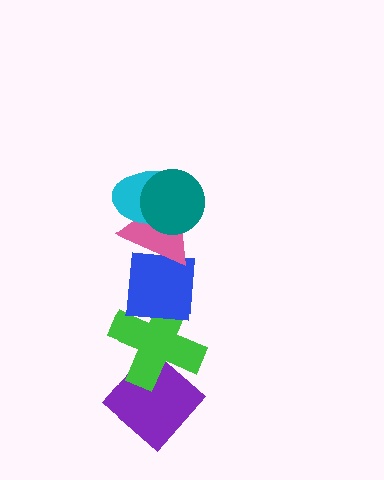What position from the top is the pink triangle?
The pink triangle is 3rd from the top.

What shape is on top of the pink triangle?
The cyan ellipse is on top of the pink triangle.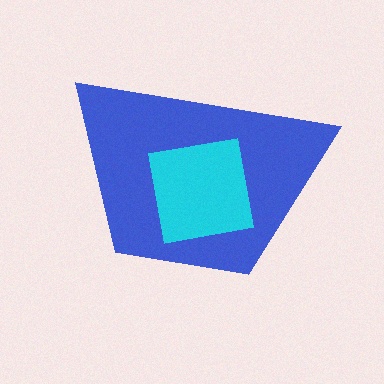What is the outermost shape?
The blue trapezoid.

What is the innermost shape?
The cyan square.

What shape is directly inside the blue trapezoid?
The cyan square.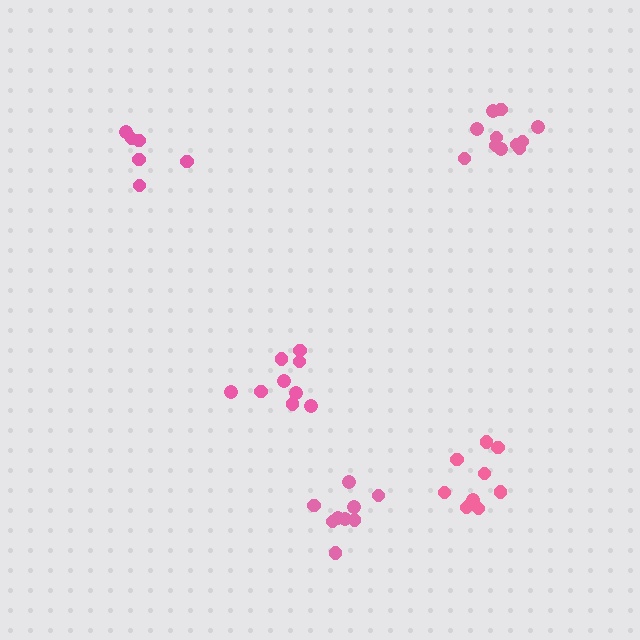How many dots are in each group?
Group 1: 9 dots, Group 2: 10 dots, Group 3: 9 dots, Group 4: 6 dots, Group 5: 11 dots (45 total).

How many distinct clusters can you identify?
There are 5 distinct clusters.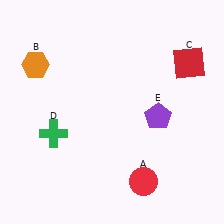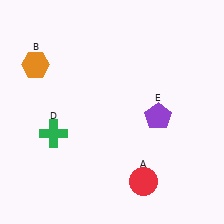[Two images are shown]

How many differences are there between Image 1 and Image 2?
There is 1 difference between the two images.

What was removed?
The red square (C) was removed in Image 2.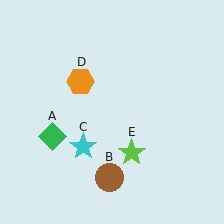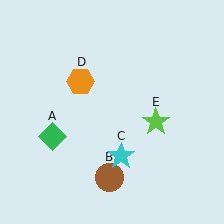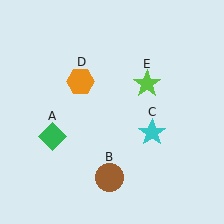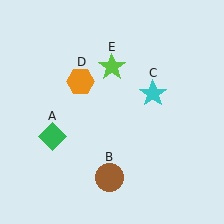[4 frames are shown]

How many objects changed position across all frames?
2 objects changed position: cyan star (object C), lime star (object E).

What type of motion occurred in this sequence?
The cyan star (object C), lime star (object E) rotated counterclockwise around the center of the scene.